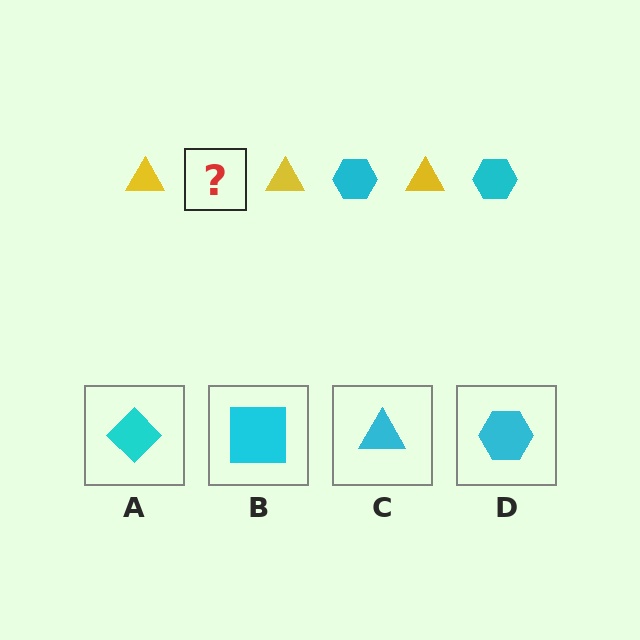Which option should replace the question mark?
Option D.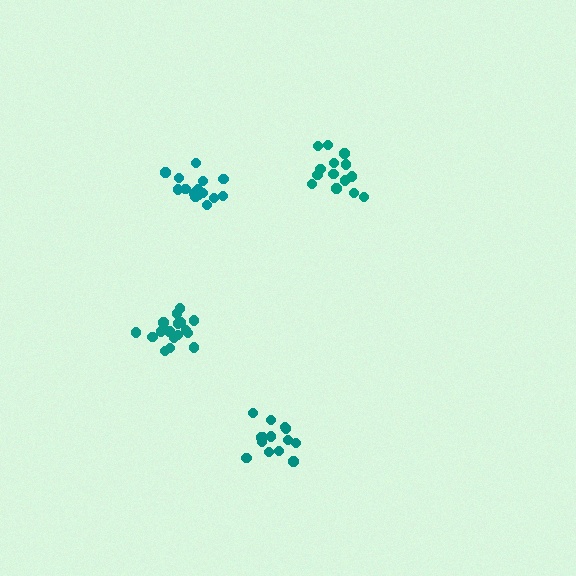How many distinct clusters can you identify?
There are 4 distinct clusters.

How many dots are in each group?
Group 1: 16 dots, Group 2: 17 dots, Group 3: 14 dots, Group 4: 14 dots (61 total).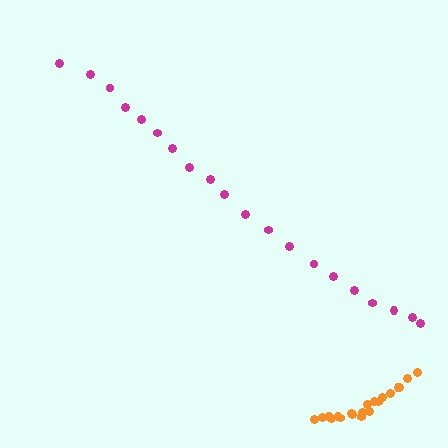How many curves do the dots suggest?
There are 2 distinct paths.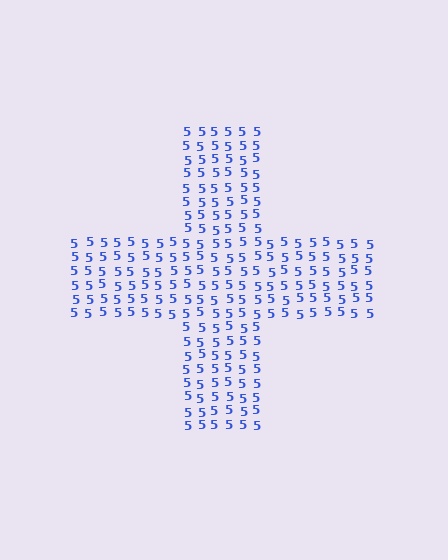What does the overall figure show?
The overall figure shows a cross.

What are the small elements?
The small elements are digit 5's.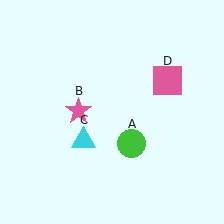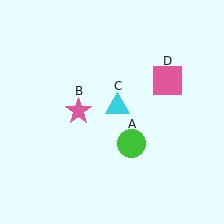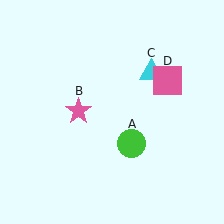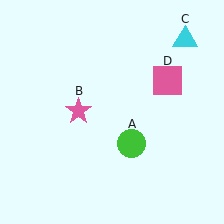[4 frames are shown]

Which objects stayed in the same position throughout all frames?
Green circle (object A) and pink star (object B) and pink square (object D) remained stationary.